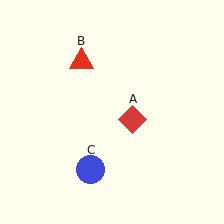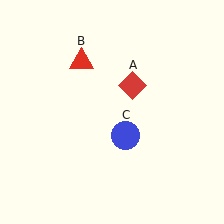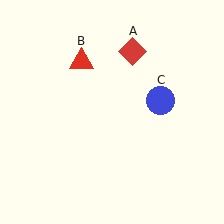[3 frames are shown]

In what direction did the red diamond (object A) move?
The red diamond (object A) moved up.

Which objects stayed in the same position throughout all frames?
Red triangle (object B) remained stationary.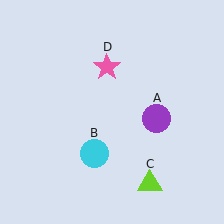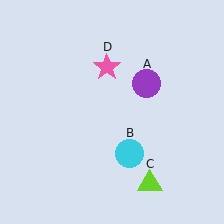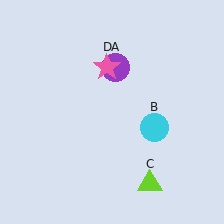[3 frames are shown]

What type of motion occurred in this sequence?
The purple circle (object A), cyan circle (object B) rotated counterclockwise around the center of the scene.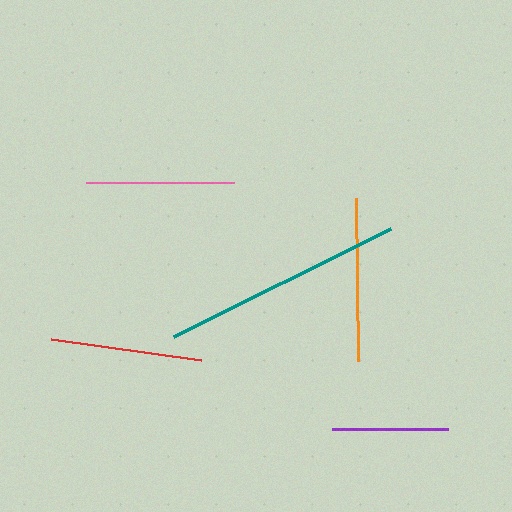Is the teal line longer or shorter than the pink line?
The teal line is longer than the pink line.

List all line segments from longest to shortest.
From longest to shortest: teal, orange, red, pink, purple.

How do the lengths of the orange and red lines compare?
The orange and red lines are approximately the same length.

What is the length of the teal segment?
The teal segment is approximately 242 pixels long.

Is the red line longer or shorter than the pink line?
The red line is longer than the pink line.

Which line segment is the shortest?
The purple line is the shortest at approximately 116 pixels.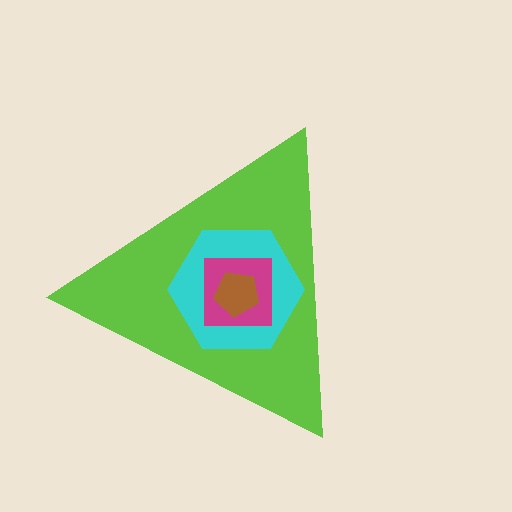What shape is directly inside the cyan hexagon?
The magenta square.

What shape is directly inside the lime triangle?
The cyan hexagon.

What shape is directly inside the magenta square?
The brown pentagon.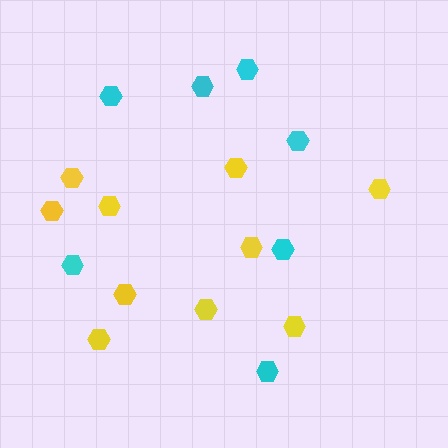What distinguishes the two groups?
There are 2 groups: one group of yellow hexagons (10) and one group of cyan hexagons (7).